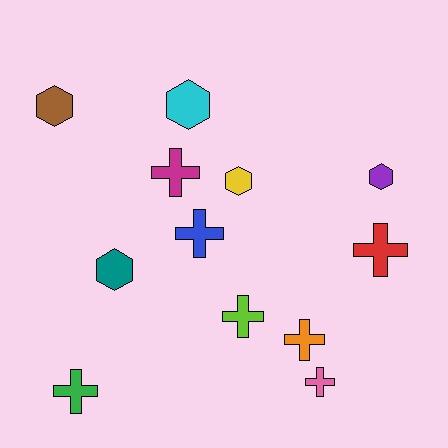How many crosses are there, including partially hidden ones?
There are 7 crosses.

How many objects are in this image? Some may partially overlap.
There are 12 objects.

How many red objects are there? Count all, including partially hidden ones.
There is 1 red object.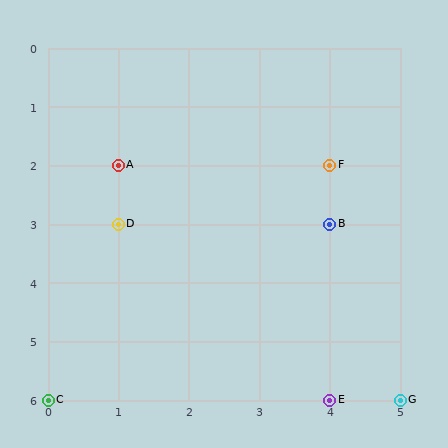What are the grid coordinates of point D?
Point D is at grid coordinates (1, 3).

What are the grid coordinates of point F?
Point F is at grid coordinates (4, 2).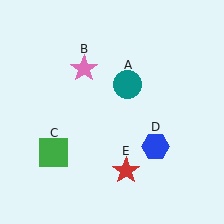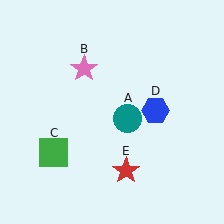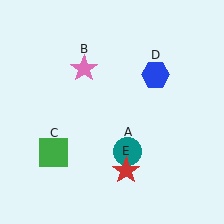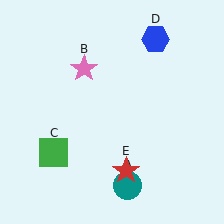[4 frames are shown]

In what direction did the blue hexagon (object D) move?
The blue hexagon (object D) moved up.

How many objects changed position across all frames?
2 objects changed position: teal circle (object A), blue hexagon (object D).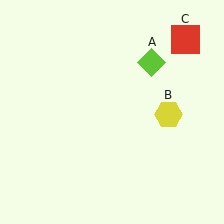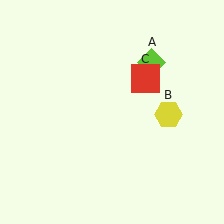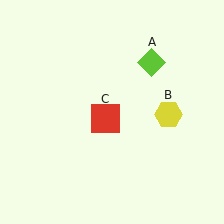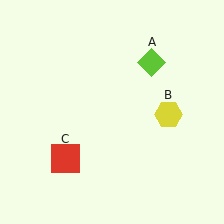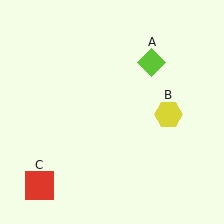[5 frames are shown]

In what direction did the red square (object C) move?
The red square (object C) moved down and to the left.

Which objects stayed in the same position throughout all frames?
Lime diamond (object A) and yellow hexagon (object B) remained stationary.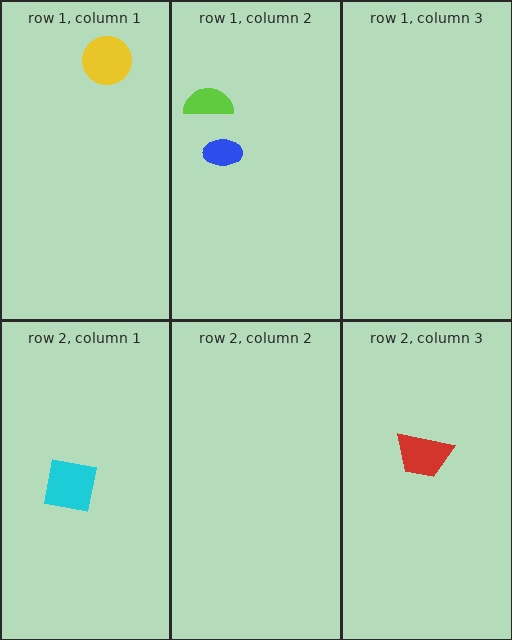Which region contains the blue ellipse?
The row 1, column 2 region.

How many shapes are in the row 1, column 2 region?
2.